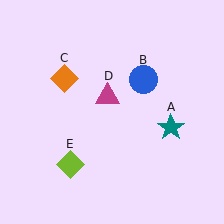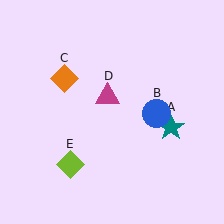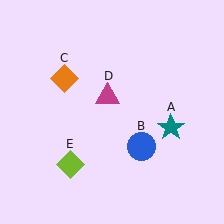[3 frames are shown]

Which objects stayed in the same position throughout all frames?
Teal star (object A) and orange diamond (object C) and magenta triangle (object D) and lime diamond (object E) remained stationary.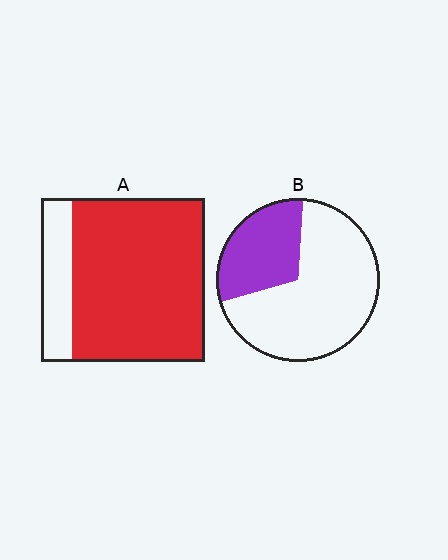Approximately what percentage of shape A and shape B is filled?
A is approximately 80% and B is approximately 30%.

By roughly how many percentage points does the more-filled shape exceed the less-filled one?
By roughly 50 percentage points (A over B).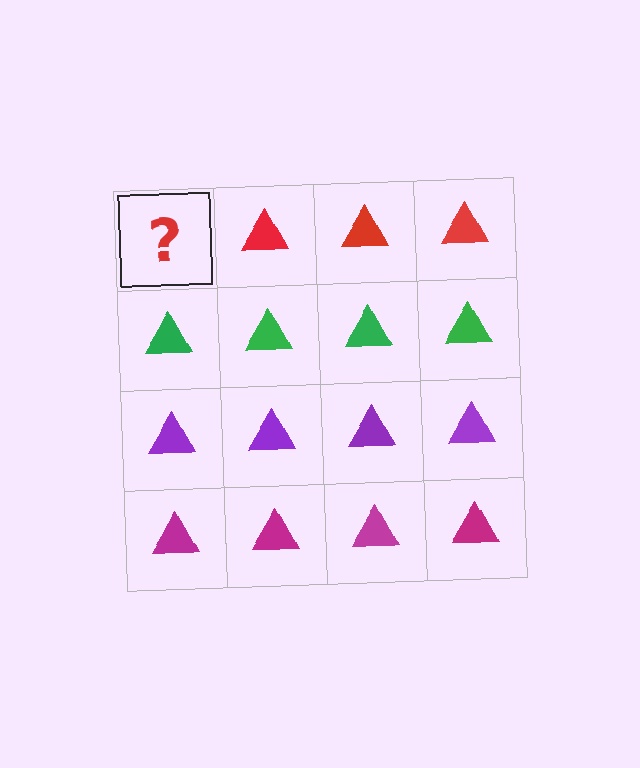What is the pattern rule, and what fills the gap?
The rule is that each row has a consistent color. The gap should be filled with a red triangle.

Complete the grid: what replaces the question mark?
The question mark should be replaced with a red triangle.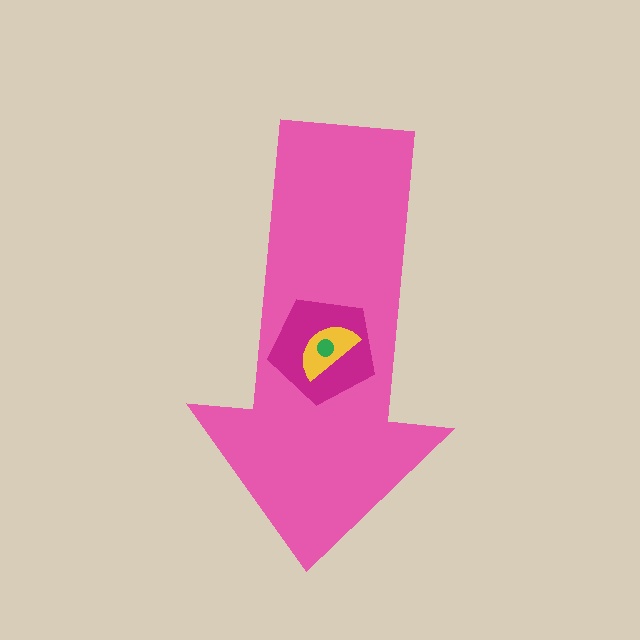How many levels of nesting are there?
4.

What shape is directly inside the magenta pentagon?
The yellow semicircle.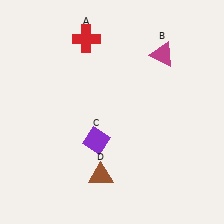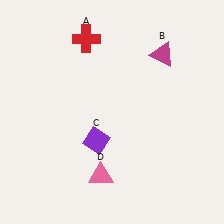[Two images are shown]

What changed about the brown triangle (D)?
In Image 1, D is brown. In Image 2, it changed to pink.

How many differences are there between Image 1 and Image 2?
There is 1 difference between the two images.